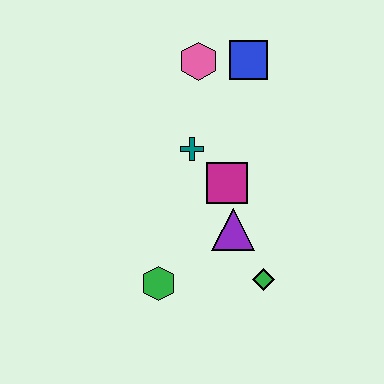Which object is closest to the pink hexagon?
The blue square is closest to the pink hexagon.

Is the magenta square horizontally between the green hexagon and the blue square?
Yes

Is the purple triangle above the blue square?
No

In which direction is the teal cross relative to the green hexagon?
The teal cross is above the green hexagon.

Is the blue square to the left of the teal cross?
No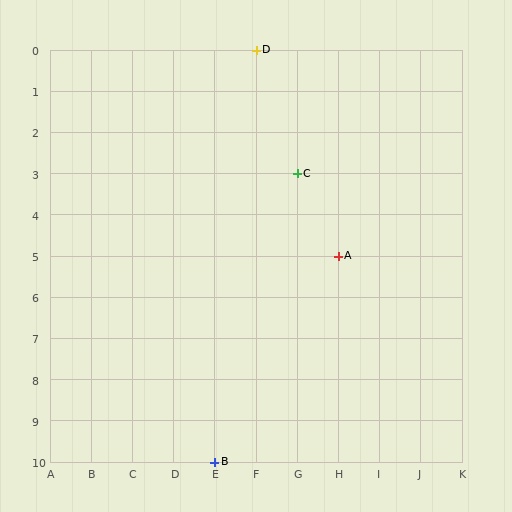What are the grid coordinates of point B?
Point B is at grid coordinates (E, 10).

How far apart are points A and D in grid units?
Points A and D are 2 columns and 5 rows apart (about 5.4 grid units diagonally).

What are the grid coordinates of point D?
Point D is at grid coordinates (F, 0).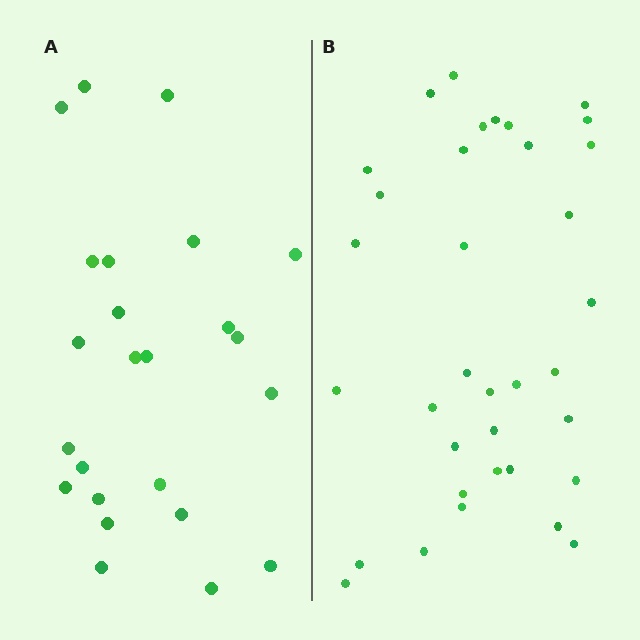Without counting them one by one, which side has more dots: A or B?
Region B (the right region) has more dots.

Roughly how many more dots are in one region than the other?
Region B has roughly 12 or so more dots than region A.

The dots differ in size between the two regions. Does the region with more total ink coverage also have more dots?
No. Region A has more total ink coverage because its dots are larger, but region B actually contains more individual dots. Total area can be misleading — the number of items is what matters here.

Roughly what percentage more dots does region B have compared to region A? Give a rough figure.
About 45% more.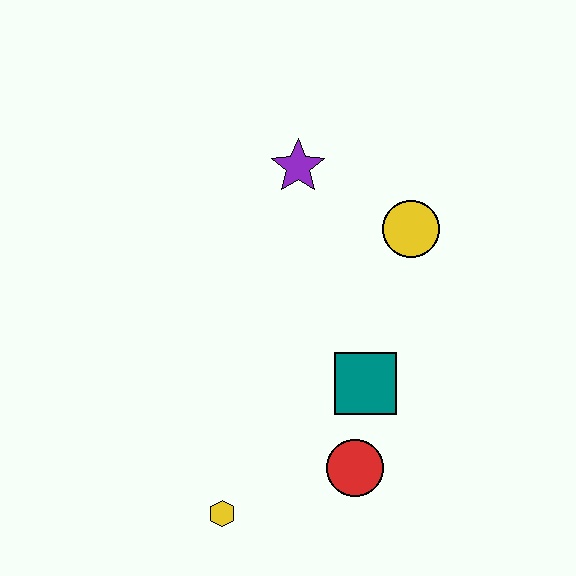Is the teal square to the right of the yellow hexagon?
Yes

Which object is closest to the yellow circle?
The purple star is closest to the yellow circle.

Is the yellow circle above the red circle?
Yes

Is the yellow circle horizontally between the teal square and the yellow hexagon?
No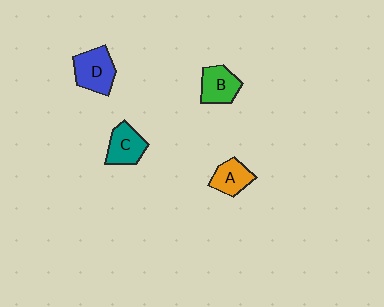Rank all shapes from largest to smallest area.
From largest to smallest: D (blue), C (teal), B (green), A (orange).